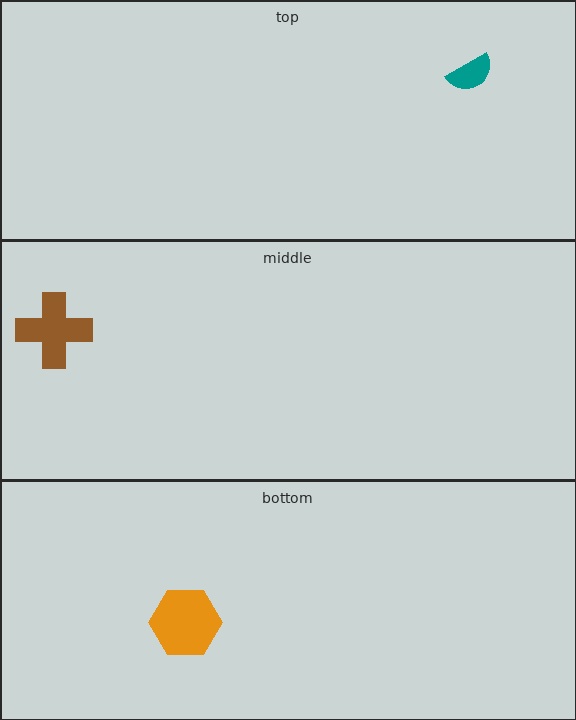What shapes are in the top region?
The teal semicircle.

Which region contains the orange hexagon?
The bottom region.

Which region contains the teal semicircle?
The top region.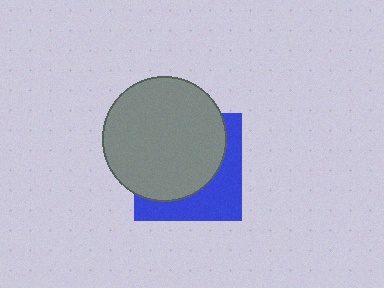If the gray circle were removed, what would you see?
You would see the complete blue square.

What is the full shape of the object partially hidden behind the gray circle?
The partially hidden object is a blue square.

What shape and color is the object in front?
The object in front is a gray circle.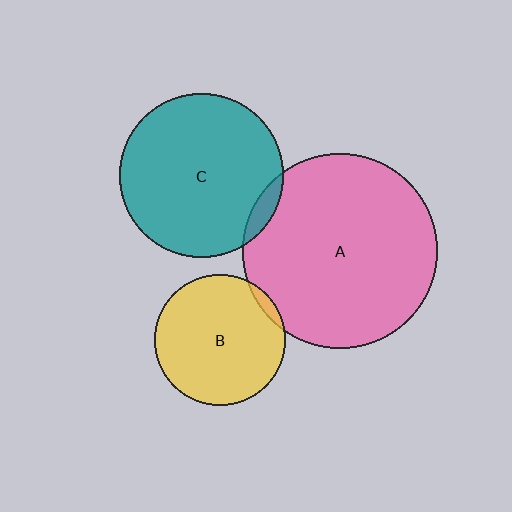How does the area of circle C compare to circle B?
Approximately 1.6 times.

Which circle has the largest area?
Circle A (pink).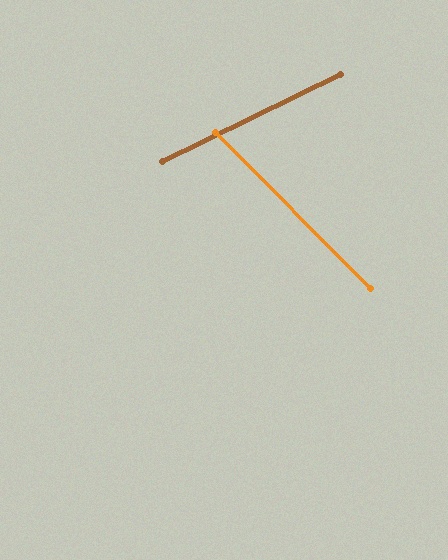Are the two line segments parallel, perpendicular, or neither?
Neither parallel nor perpendicular — they differ by about 71°.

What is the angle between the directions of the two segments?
Approximately 71 degrees.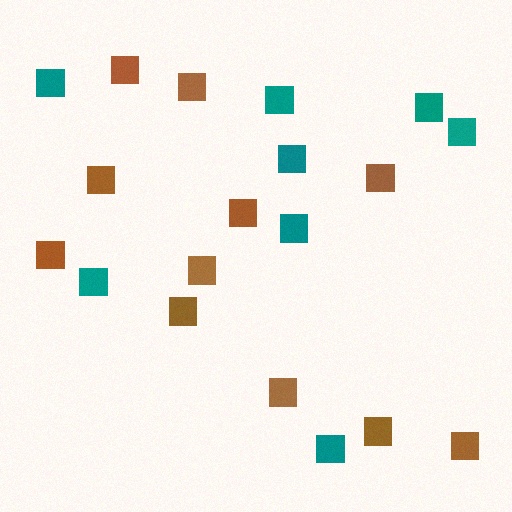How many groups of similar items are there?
There are 2 groups: one group of brown squares (11) and one group of teal squares (8).